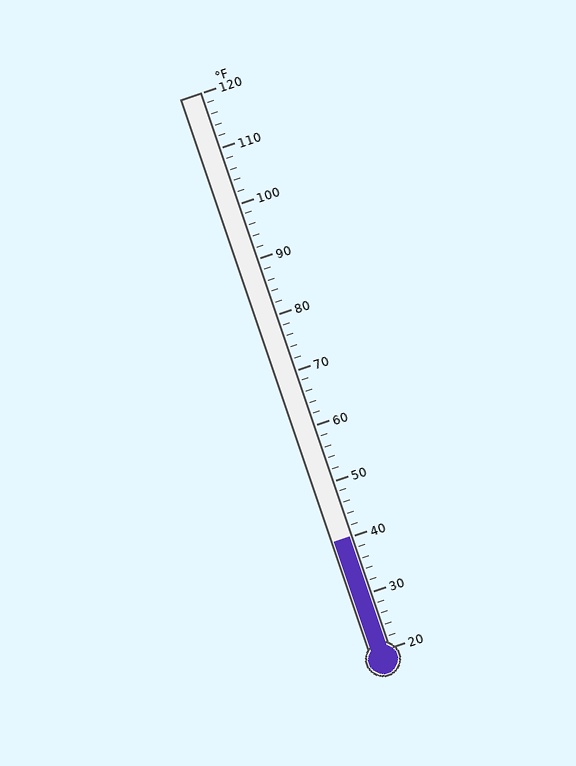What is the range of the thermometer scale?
The thermometer scale ranges from 20°F to 120°F.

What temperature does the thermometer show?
The thermometer shows approximately 40°F.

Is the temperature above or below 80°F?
The temperature is below 80°F.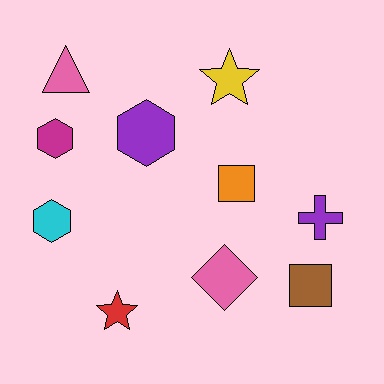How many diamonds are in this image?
There is 1 diamond.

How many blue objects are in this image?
There are no blue objects.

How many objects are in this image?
There are 10 objects.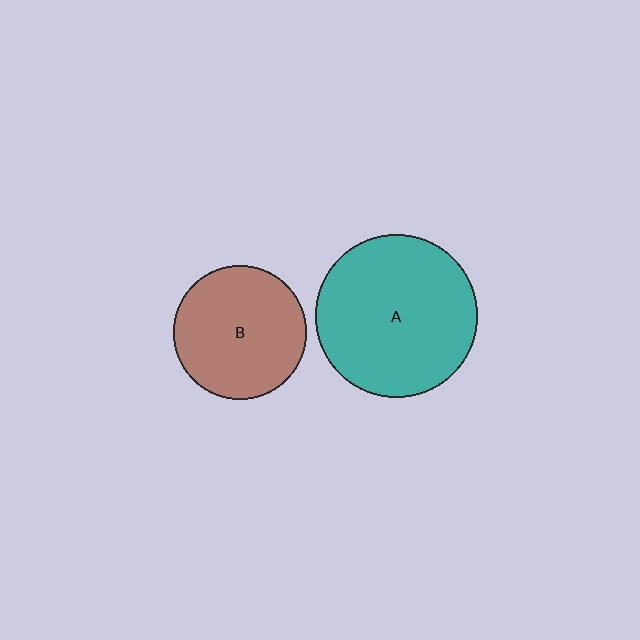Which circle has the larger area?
Circle A (teal).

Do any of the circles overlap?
No, none of the circles overlap.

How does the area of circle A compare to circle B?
Approximately 1.5 times.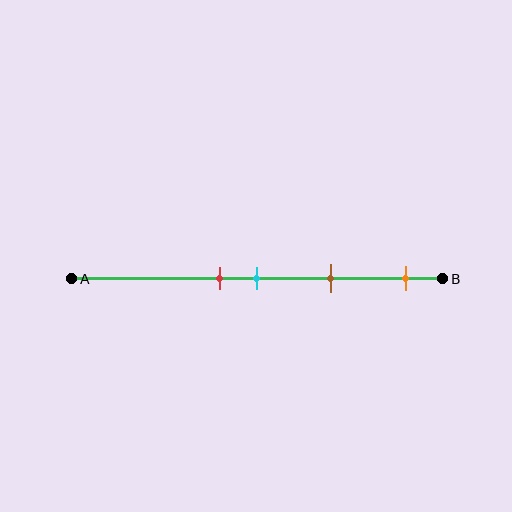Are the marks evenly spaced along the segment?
No, the marks are not evenly spaced.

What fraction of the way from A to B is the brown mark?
The brown mark is approximately 70% (0.7) of the way from A to B.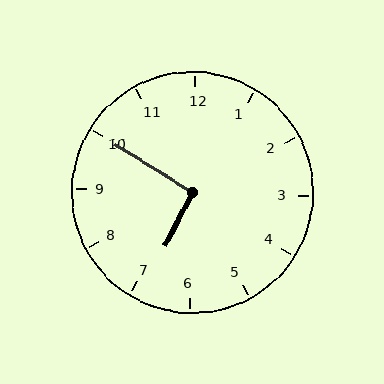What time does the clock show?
6:50.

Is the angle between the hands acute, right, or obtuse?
It is right.